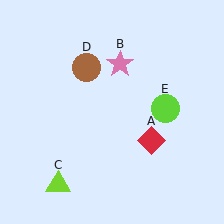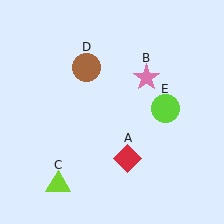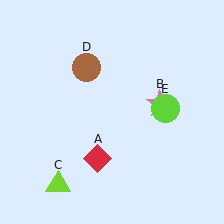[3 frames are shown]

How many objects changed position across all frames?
2 objects changed position: red diamond (object A), pink star (object B).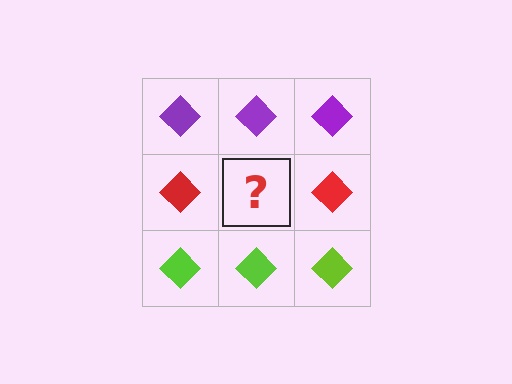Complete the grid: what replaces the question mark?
The question mark should be replaced with a red diamond.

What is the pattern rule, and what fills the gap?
The rule is that each row has a consistent color. The gap should be filled with a red diamond.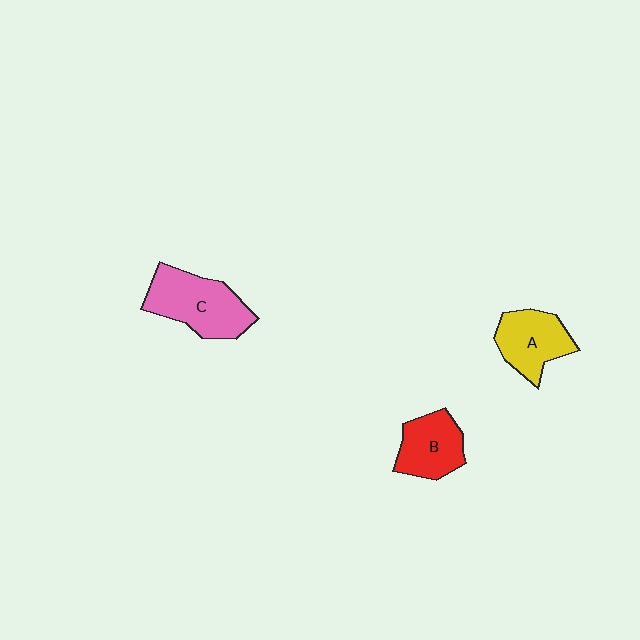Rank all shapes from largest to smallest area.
From largest to smallest: C (pink), A (yellow), B (red).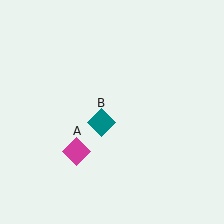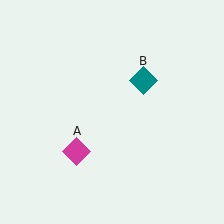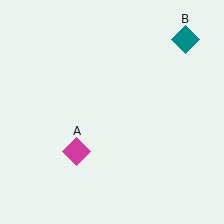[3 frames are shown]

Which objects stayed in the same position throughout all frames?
Magenta diamond (object A) remained stationary.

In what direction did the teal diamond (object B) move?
The teal diamond (object B) moved up and to the right.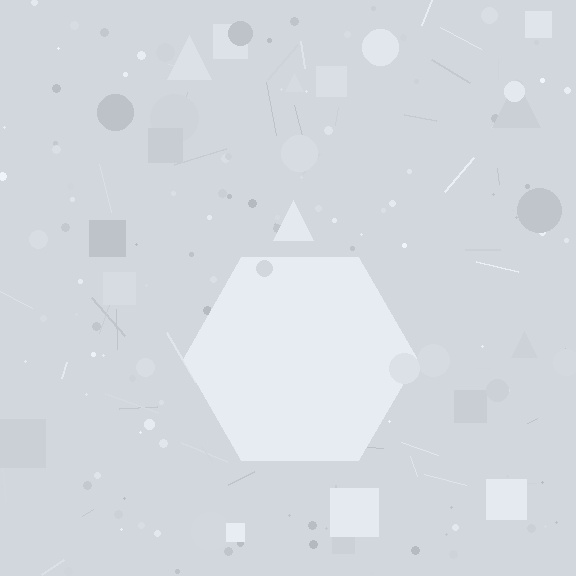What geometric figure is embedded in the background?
A hexagon is embedded in the background.